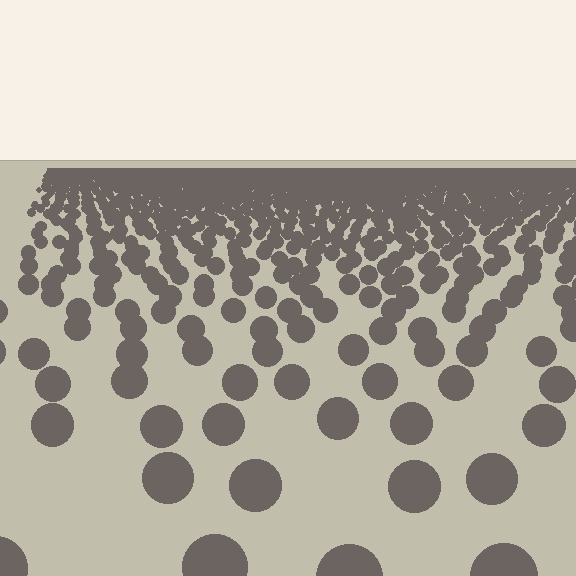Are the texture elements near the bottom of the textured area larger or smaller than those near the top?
Larger. Near the bottom, elements are closer to the viewer and appear at a bigger on-screen size.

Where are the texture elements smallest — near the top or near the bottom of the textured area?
Near the top.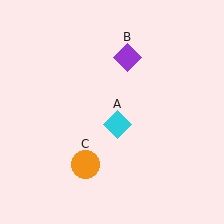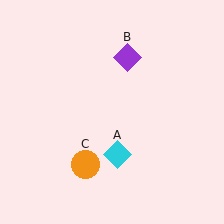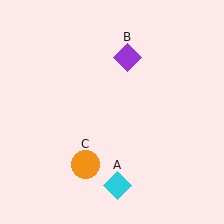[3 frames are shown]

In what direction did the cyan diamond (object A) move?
The cyan diamond (object A) moved down.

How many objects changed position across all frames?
1 object changed position: cyan diamond (object A).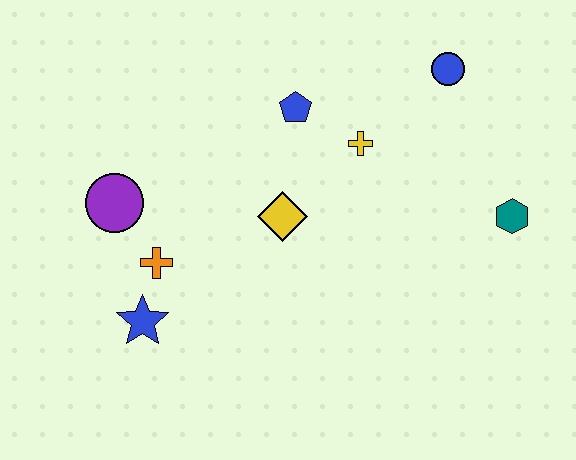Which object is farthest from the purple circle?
The teal hexagon is farthest from the purple circle.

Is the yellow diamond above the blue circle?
No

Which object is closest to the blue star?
The orange cross is closest to the blue star.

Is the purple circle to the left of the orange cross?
Yes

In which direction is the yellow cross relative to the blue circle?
The yellow cross is to the left of the blue circle.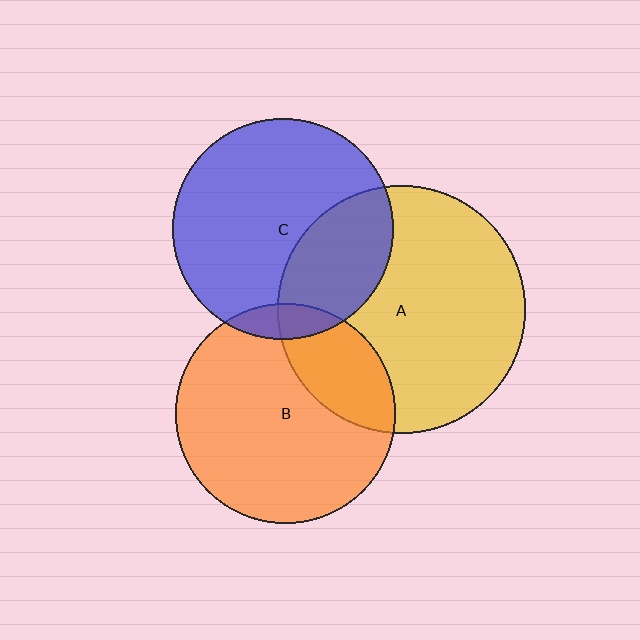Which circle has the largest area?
Circle A (yellow).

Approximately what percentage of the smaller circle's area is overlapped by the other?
Approximately 25%.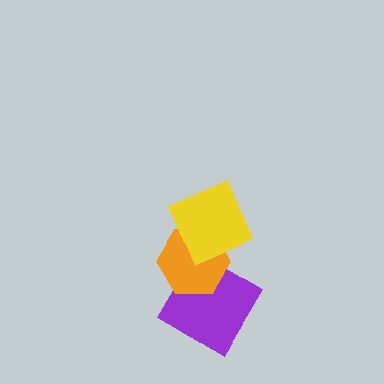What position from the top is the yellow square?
The yellow square is 1st from the top.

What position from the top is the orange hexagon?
The orange hexagon is 2nd from the top.